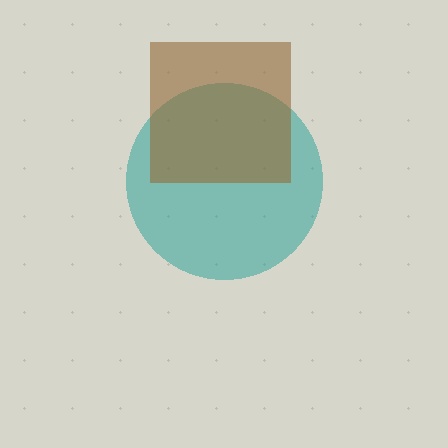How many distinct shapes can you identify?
There are 2 distinct shapes: a teal circle, a brown square.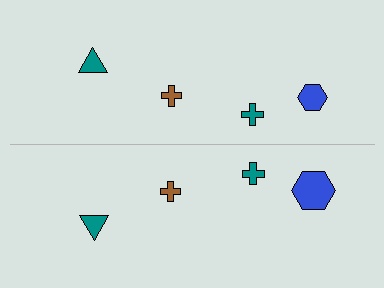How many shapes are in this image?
There are 8 shapes in this image.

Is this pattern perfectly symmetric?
No, the pattern is not perfectly symmetric. The blue hexagon on the bottom side has a different size than its mirror counterpart.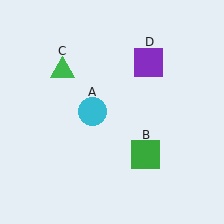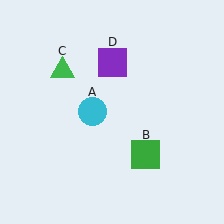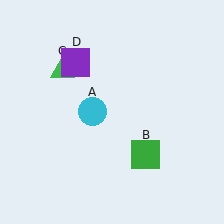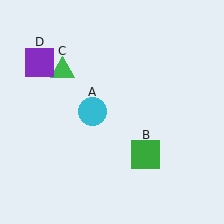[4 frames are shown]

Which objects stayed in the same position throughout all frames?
Cyan circle (object A) and green square (object B) and green triangle (object C) remained stationary.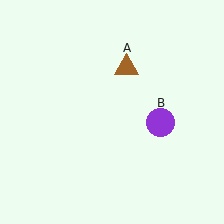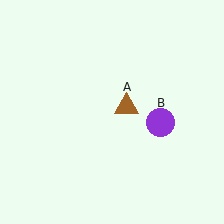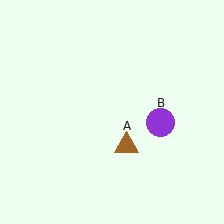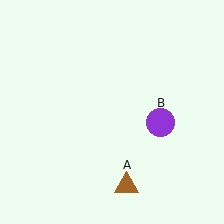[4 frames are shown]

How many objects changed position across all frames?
1 object changed position: brown triangle (object A).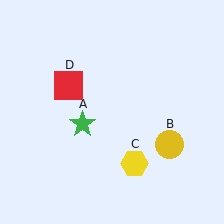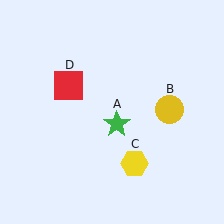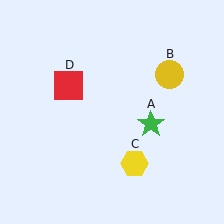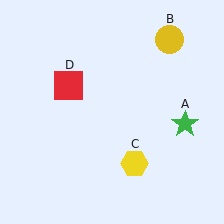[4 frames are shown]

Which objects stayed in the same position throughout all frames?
Yellow hexagon (object C) and red square (object D) remained stationary.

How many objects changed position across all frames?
2 objects changed position: green star (object A), yellow circle (object B).